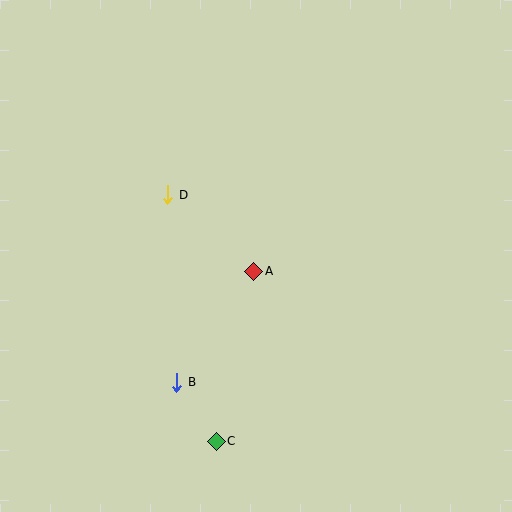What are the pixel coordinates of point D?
Point D is at (168, 195).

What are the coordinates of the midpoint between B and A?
The midpoint between B and A is at (215, 327).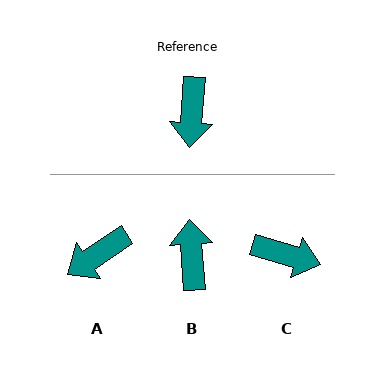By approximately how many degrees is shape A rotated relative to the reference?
Approximately 52 degrees clockwise.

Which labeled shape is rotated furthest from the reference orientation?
B, about 172 degrees away.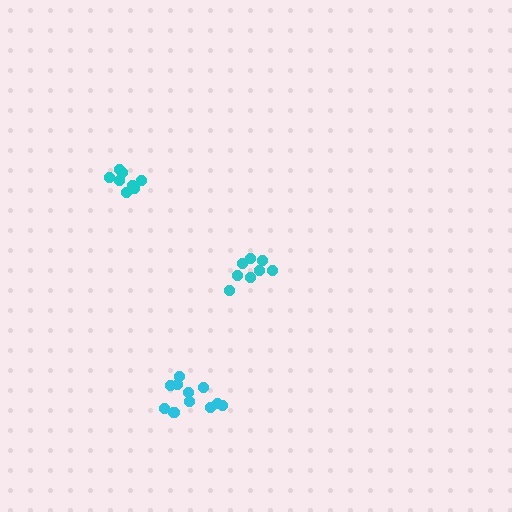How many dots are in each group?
Group 1: 8 dots, Group 2: 8 dots, Group 3: 12 dots (28 total).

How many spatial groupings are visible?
There are 3 spatial groupings.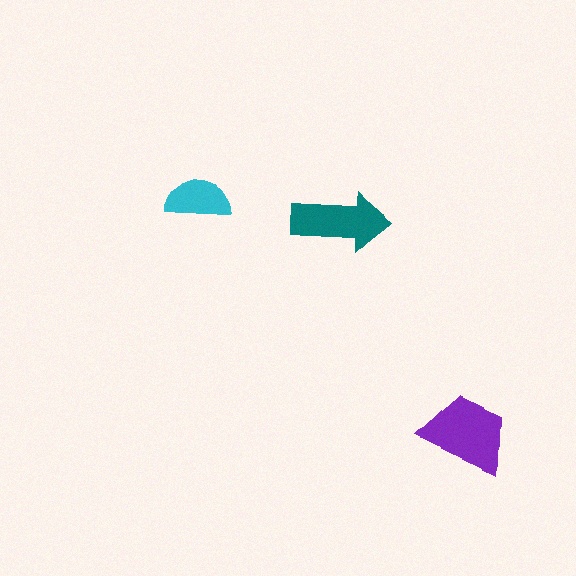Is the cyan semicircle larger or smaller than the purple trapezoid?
Smaller.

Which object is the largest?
The purple trapezoid.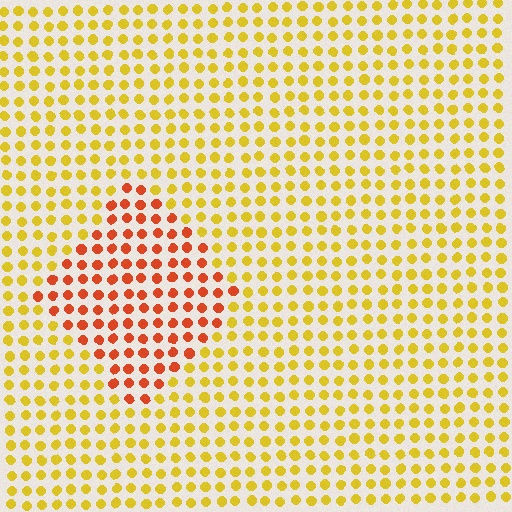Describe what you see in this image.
The image is filled with small yellow elements in a uniform arrangement. A diamond-shaped region is visible where the elements are tinted to a slightly different hue, forming a subtle color boundary.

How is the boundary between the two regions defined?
The boundary is defined purely by a slight shift in hue (about 42 degrees). Spacing, size, and orientation are identical on both sides.